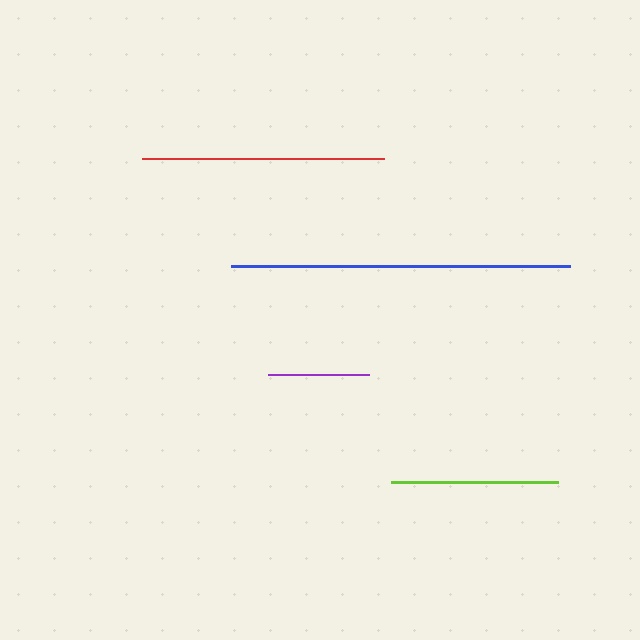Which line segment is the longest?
The blue line is the longest at approximately 339 pixels.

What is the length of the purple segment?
The purple segment is approximately 102 pixels long.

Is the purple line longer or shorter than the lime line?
The lime line is longer than the purple line.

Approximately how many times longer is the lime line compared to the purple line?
The lime line is approximately 1.6 times the length of the purple line.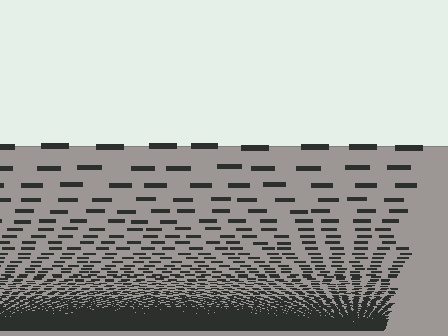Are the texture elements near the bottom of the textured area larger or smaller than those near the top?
Smaller. The gradient is inverted — elements near the bottom are smaller and denser.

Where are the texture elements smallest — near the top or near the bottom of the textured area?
Near the bottom.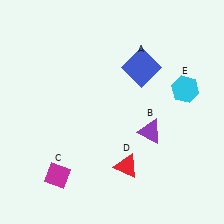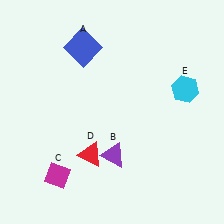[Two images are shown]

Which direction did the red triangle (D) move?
The red triangle (D) moved left.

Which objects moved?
The objects that moved are: the blue square (A), the purple triangle (B), the red triangle (D).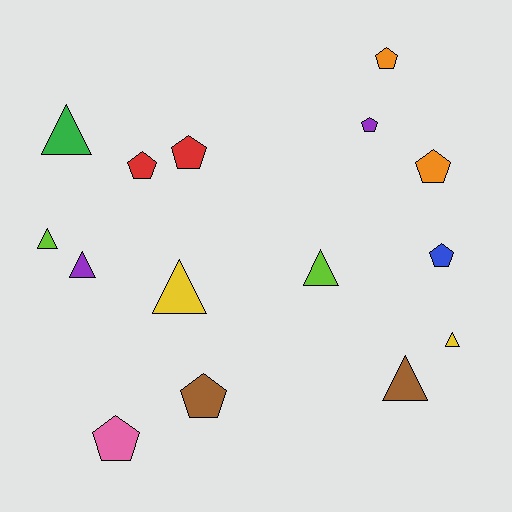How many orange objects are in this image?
There are 2 orange objects.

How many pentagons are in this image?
There are 8 pentagons.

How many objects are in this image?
There are 15 objects.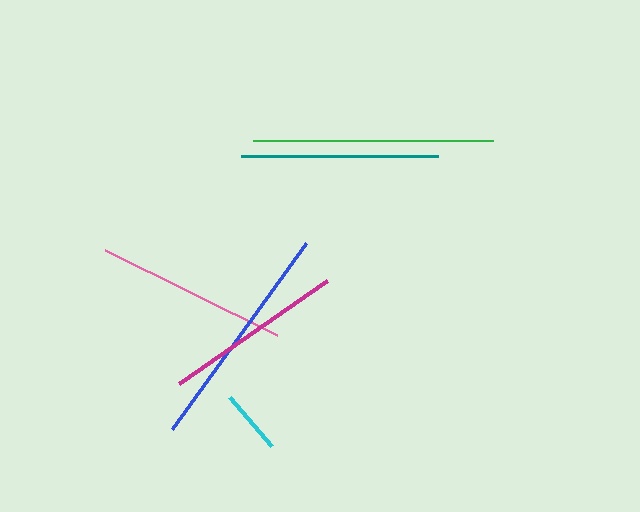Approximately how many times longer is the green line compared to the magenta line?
The green line is approximately 1.3 times the length of the magenta line.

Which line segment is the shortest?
The cyan line is the shortest at approximately 65 pixels.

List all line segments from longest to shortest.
From longest to shortest: green, blue, teal, pink, magenta, cyan.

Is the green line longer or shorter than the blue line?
The green line is longer than the blue line.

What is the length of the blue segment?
The blue segment is approximately 229 pixels long.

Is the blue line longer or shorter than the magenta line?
The blue line is longer than the magenta line.